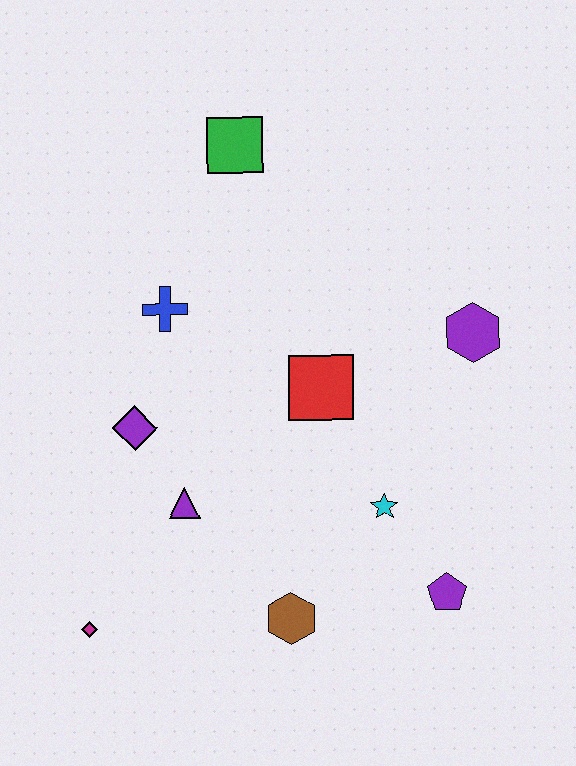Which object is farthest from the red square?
The magenta diamond is farthest from the red square.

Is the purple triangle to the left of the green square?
Yes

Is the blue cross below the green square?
Yes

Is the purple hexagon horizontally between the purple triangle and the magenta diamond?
No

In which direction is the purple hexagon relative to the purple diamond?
The purple hexagon is to the right of the purple diamond.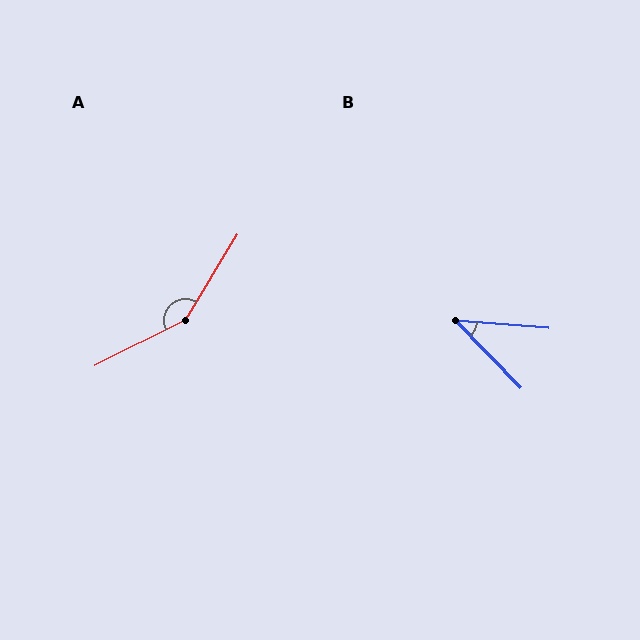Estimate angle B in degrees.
Approximately 41 degrees.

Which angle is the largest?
A, at approximately 148 degrees.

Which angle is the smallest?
B, at approximately 41 degrees.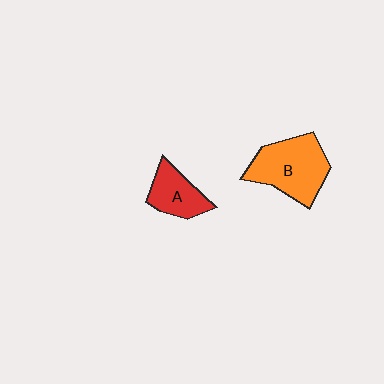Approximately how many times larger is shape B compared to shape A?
Approximately 1.7 times.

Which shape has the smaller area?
Shape A (red).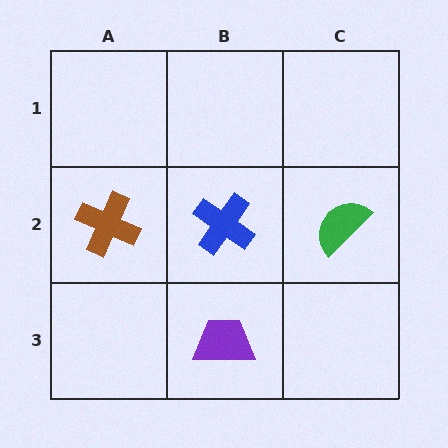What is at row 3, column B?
A purple trapezoid.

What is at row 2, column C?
A green semicircle.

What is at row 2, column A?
A brown cross.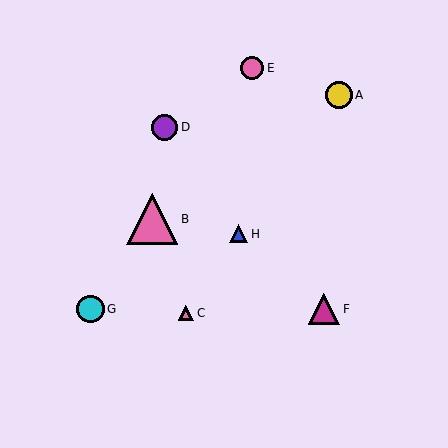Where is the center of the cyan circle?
The center of the cyan circle is at (91, 309).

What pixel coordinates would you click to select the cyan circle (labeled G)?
Click at (91, 309) to select the cyan circle G.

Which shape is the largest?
The pink triangle (labeled B) is the largest.